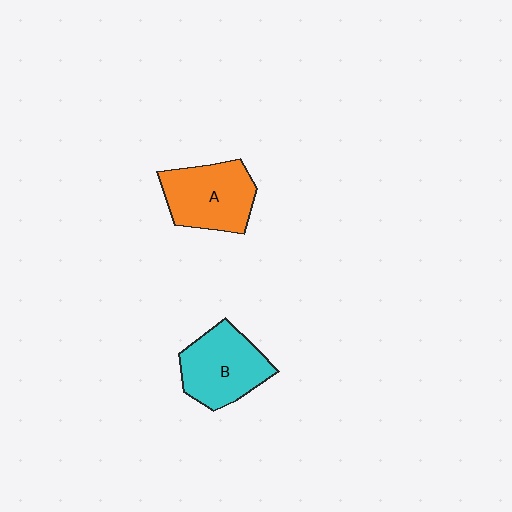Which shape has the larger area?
Shape B (cyan).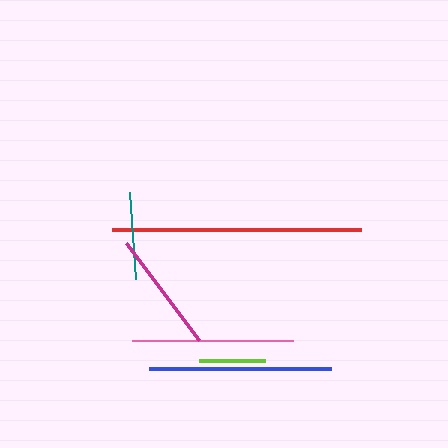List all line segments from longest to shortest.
From longest to shortest: red, blue, pink, magenta, teal, lime.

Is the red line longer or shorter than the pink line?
The red line is longer than the pink line.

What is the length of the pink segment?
The pink segment is approximately 161 pixels long.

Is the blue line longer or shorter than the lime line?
The blue line is longer than the lime line.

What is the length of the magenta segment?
The magenta segment is approximately 121 pixels long.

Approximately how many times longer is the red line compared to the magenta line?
The red line is approximately 2.1 times the length of the magenta line.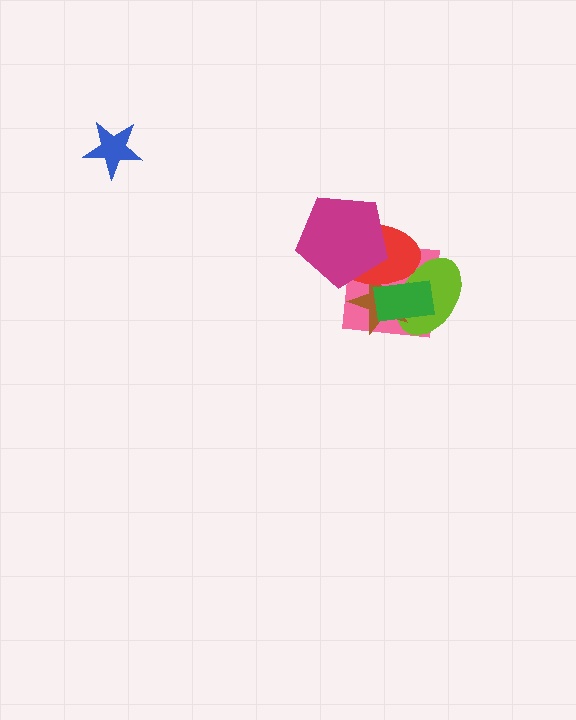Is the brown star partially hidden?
Yes, it is partially covered by another shape.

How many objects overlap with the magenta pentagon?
3 objects overlap with the magenta pentagon.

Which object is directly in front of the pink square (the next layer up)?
The lime ellipse is directly in front of the pink square.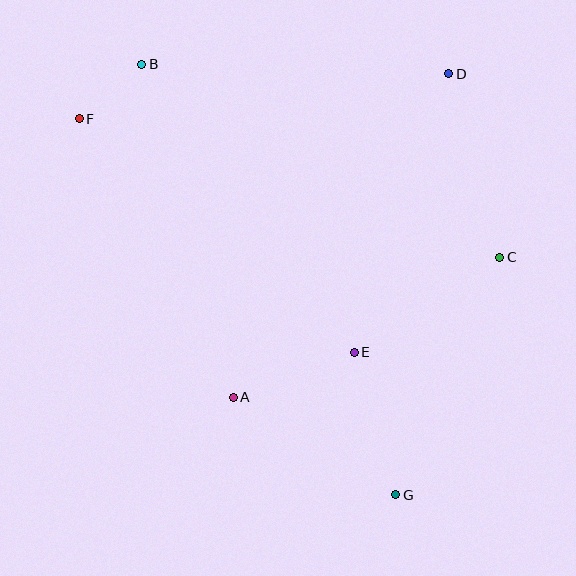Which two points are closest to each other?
Points B and F are closest to each other.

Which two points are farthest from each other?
Points B and G are farthest from each other.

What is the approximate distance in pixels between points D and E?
The distance between D and E is approximately 294 pixels.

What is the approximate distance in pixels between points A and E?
The distance between A and E is approximately 129 pixels.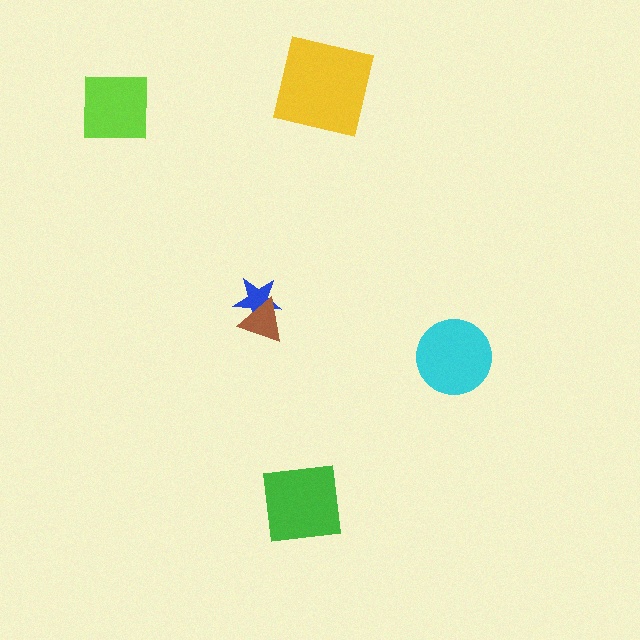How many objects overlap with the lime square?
0 objects overlap with the lime square.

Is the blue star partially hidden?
Yes, it is partially covered by another shape.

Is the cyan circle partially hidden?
No, no other shape covers it.